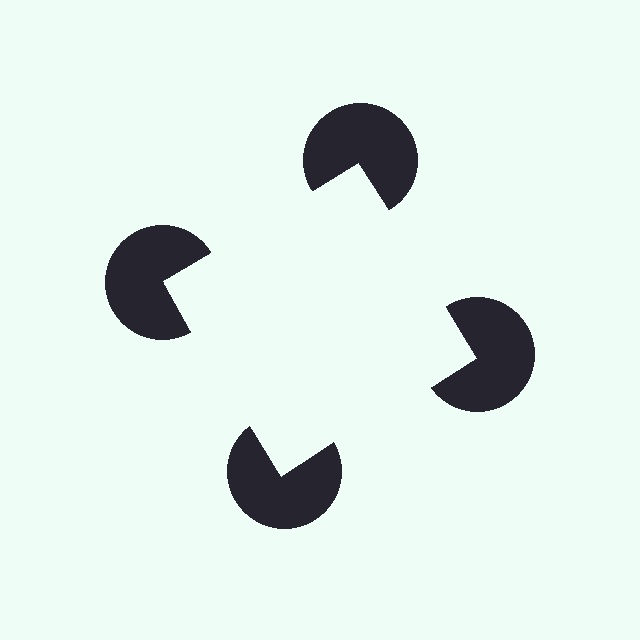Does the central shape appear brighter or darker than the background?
It typically appears slightly brighter than the background, even though no actual brightness change is drawn.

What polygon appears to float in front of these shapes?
An illusory square — its edges are inferred from the aligned wedge cuts in the pac-man discs, not physically drawn.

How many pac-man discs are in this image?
There are 4 — one at each vertex of the illusory square.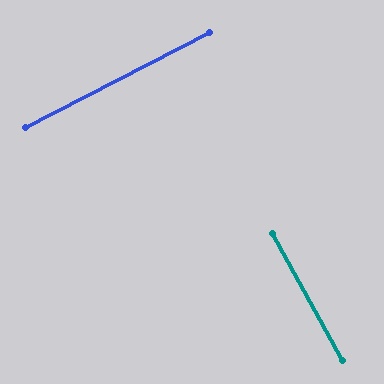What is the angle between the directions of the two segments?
Approximately 88 degrees.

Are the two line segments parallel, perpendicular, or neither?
Perpendicular — they meet at approximately 88°.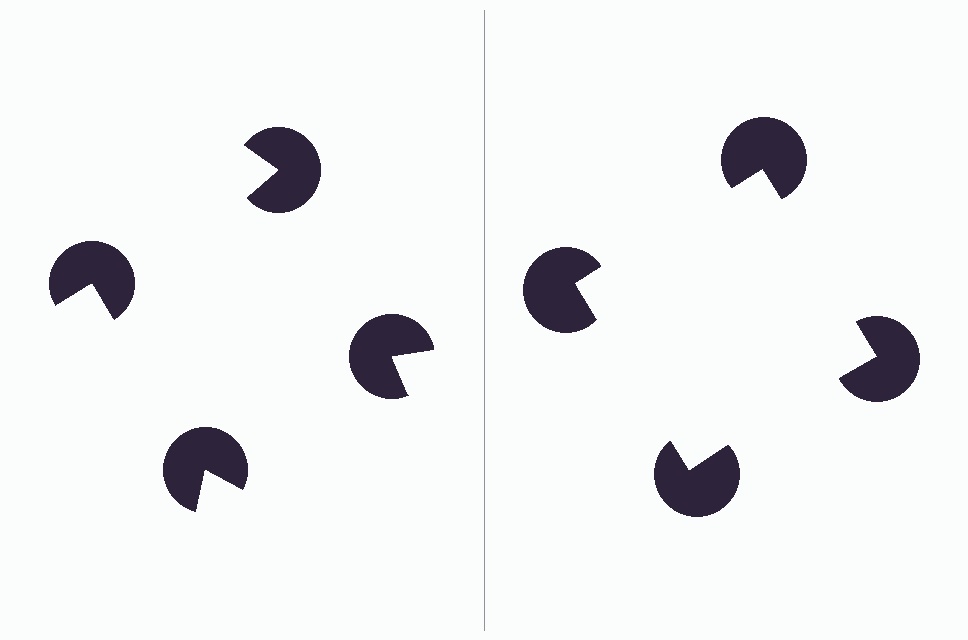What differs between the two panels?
The pac-man discs are positioned identically on both sides; only the wedge orientations differ. On the right they align to a square; on the left they are misaligned.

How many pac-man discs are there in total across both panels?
8 — 4 on each side.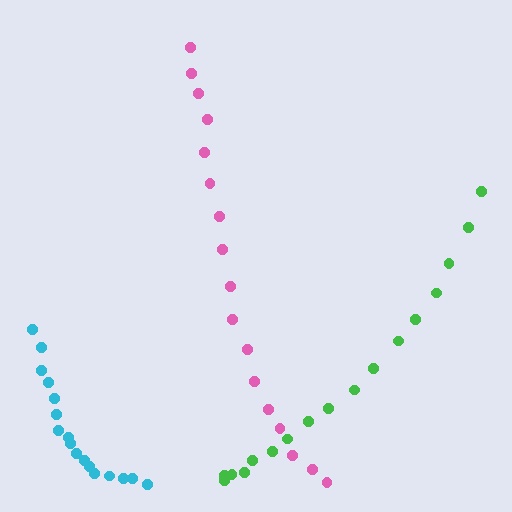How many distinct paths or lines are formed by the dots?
There are 3 distinct paths.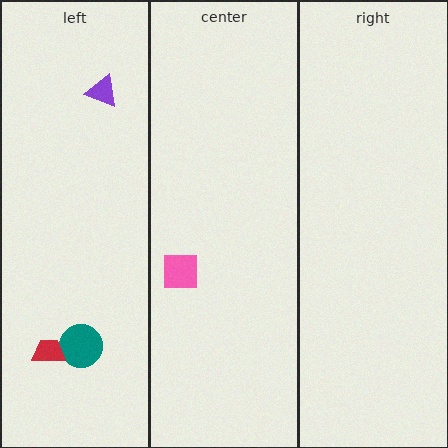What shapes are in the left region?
The teal circle, the purple triangle, the red trapezoid.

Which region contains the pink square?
The center region.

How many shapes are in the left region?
3.